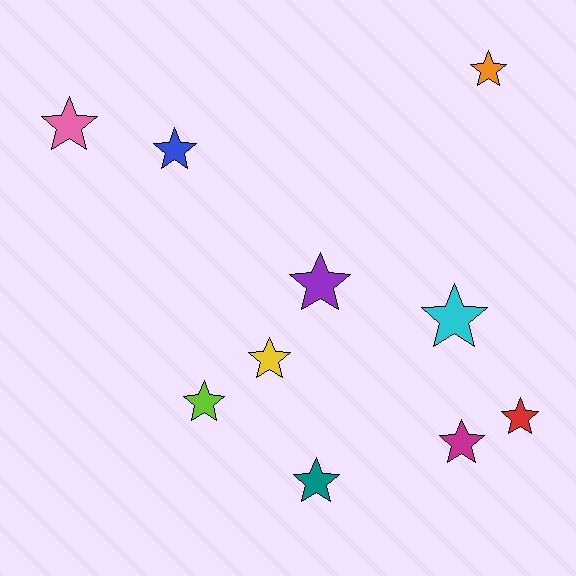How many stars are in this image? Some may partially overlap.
There are 10 stars.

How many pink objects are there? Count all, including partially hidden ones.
There is 1 pink object.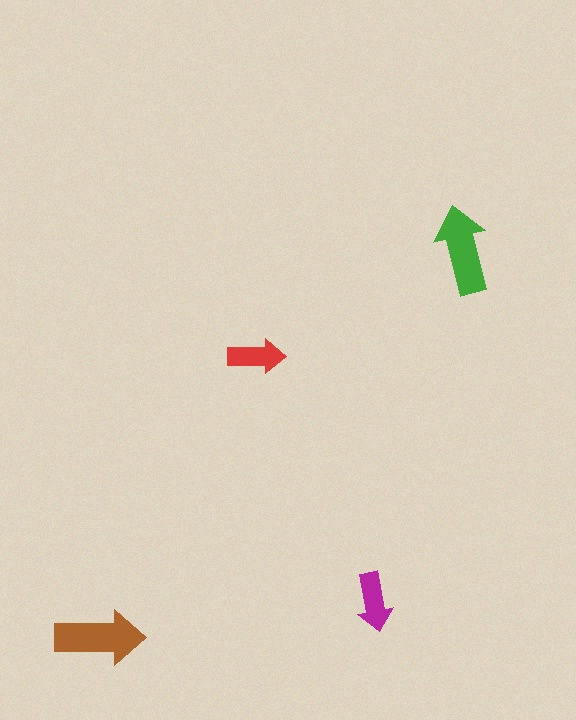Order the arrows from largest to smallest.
the brown one, the green one, the magenta one, the red one.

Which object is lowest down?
The brown arrow is bottommost.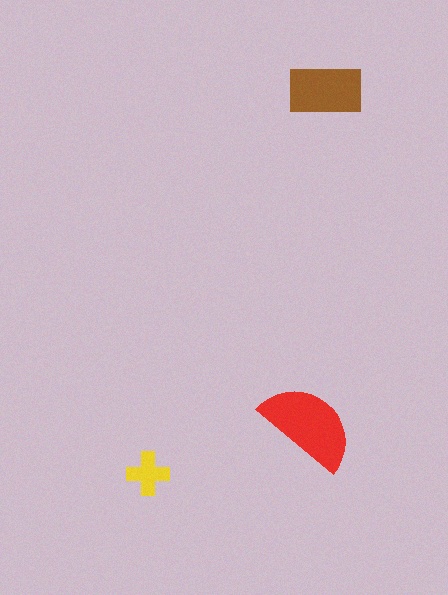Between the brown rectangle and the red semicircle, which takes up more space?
The red semicircle.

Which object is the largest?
The red semicircle.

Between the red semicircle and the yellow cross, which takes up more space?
The red semicircle.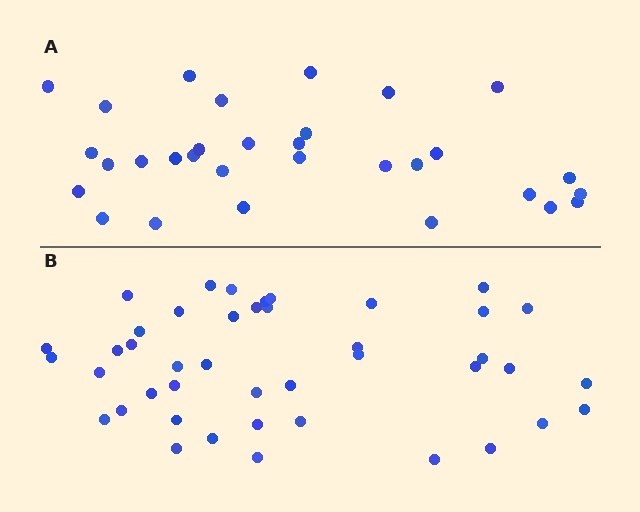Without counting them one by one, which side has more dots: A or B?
Region B (the bottom region) has more dots.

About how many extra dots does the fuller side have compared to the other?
Region B has roughly 12 or so more dots than region A.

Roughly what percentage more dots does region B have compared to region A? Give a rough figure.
About 40% more.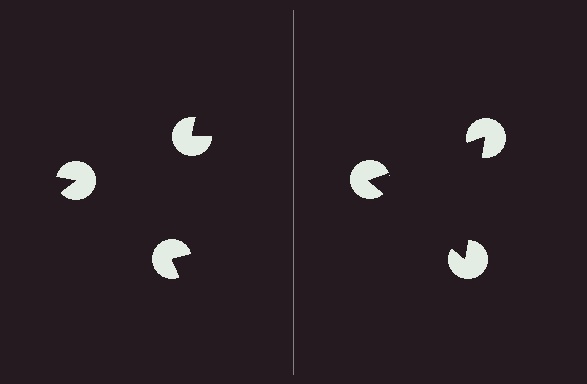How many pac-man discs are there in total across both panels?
6 — 3 on each side.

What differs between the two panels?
The pac-man discs are positioned identically on both sides; only the wedge orientations differ. On the right they align to a triangle; on the left they are misaligned.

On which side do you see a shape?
An illusory triangle appears on the right side. On the left side the wedge cuts are rotated, so no coherent shape forms.